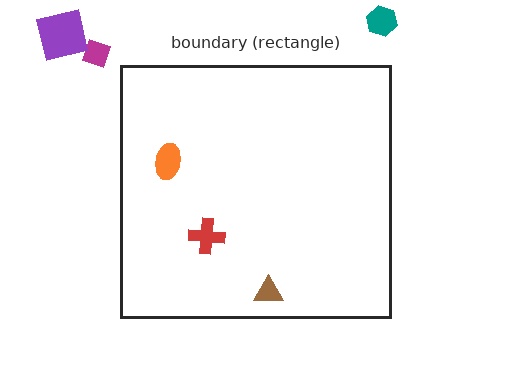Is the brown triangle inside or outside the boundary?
Inside.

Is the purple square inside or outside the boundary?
Outside.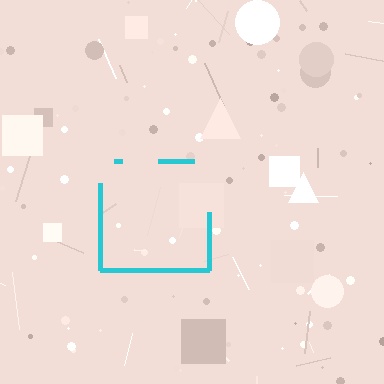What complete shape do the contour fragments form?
The contour fragments form a square.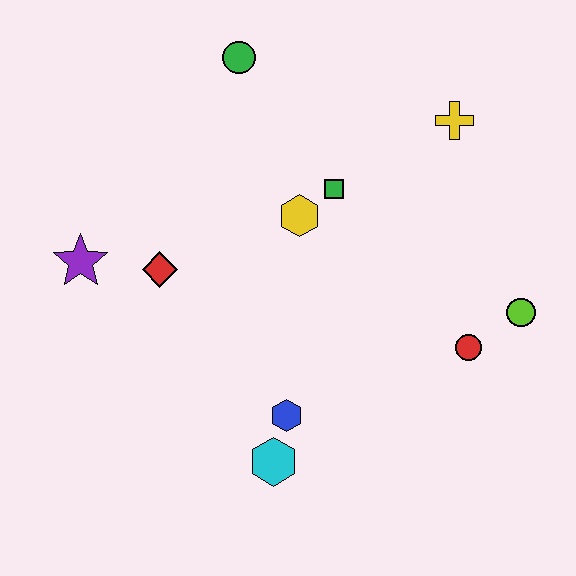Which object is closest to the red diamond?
The purple star is closest to the red diamond.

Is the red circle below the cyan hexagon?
No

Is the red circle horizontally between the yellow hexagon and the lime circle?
Yes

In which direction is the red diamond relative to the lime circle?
The red diamond is to the left of the lime circle.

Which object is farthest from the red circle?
The purple star is farthest from the red circle.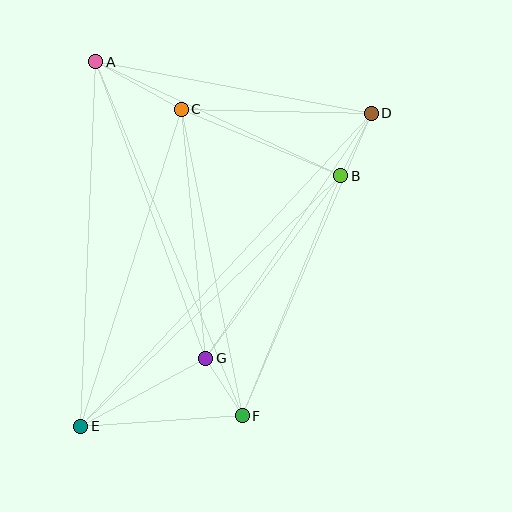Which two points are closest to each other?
Points F and G are closest to each other.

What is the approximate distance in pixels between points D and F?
The distance between D and F is approximately 329 pixels.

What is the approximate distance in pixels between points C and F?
The distance between C and F is approximately 312 pixels.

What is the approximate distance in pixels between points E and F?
The distance between E and F is approximately 162 pixels.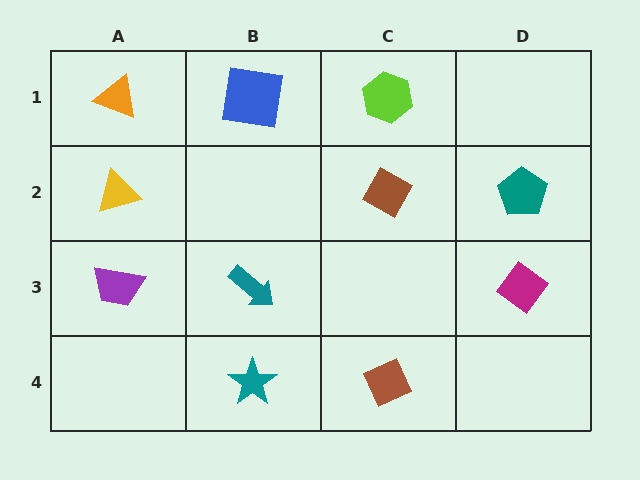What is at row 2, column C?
A brown diamond.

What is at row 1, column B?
A blue square.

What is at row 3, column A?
A purple trapezoid.